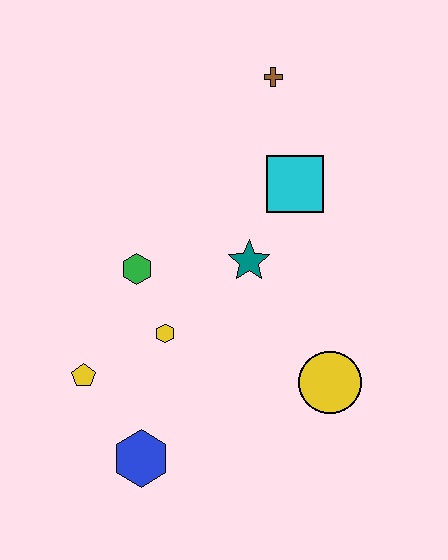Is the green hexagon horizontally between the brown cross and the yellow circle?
No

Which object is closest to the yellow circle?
The teal star is closest to the yellow circle.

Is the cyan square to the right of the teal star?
Yes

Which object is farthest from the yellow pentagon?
The brown cross is farthest from the yellow pentagon.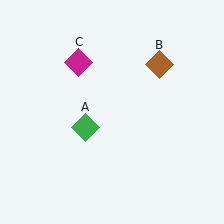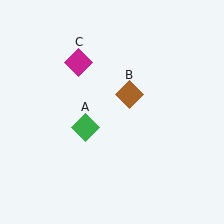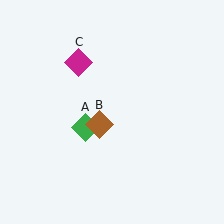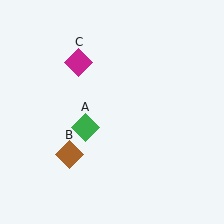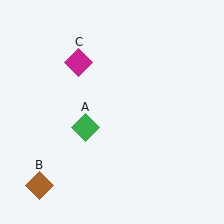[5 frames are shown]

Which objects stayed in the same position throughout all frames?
Green diamond (object A) and magenta diamond (object C) remained stationary.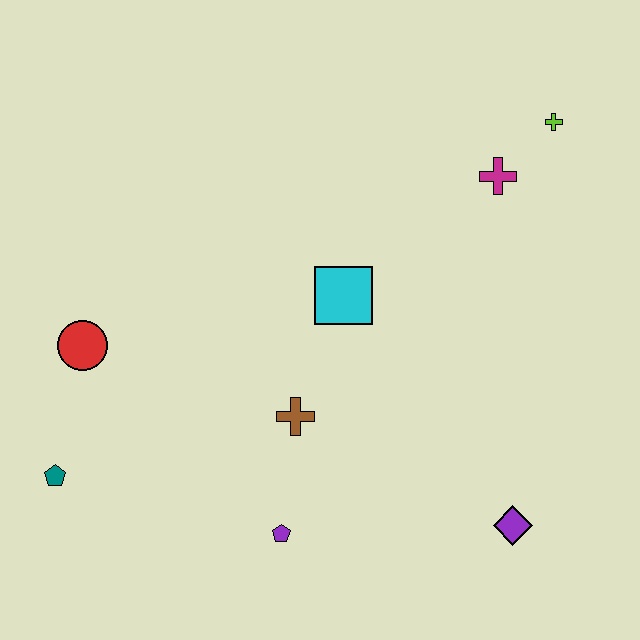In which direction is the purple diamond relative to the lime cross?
The purple diamond is below the lime cross.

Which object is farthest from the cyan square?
The teal pentagon is farthest from the cyan square.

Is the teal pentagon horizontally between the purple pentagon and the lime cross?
No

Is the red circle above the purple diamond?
Yes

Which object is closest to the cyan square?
The brown cross is closest to the cyan square.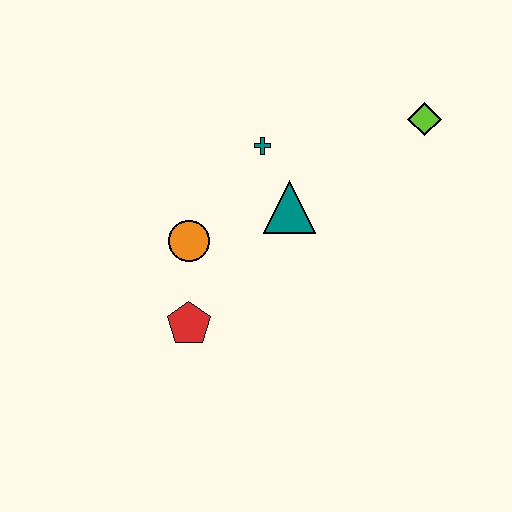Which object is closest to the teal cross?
The teal triangle is closest to the teal cross.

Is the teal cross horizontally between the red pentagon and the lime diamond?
Yes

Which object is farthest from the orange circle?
The lime diamond is farthest from the orange circle.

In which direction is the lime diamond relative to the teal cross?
The lime diamond is to the right of the teal cross.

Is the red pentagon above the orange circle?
No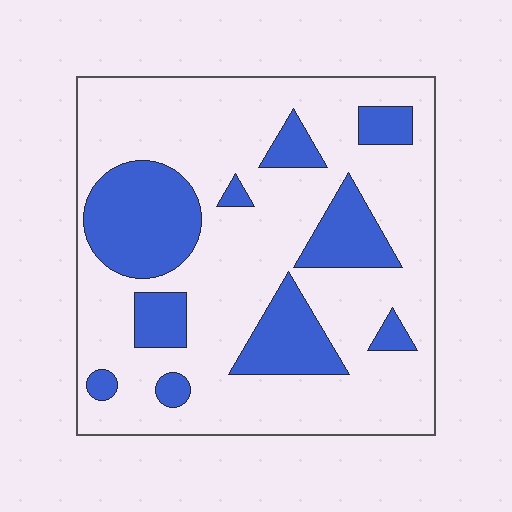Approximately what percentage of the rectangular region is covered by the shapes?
Approximately 25%.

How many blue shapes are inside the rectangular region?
10.